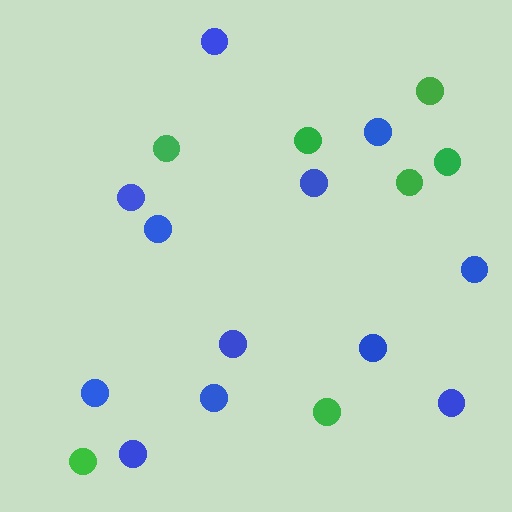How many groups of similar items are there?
There are 2 groups: one group of blue circles (12) and one group of green circles (7).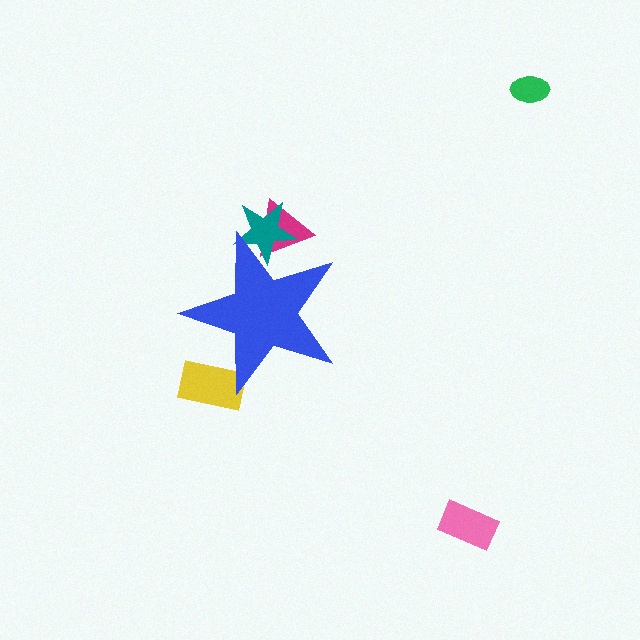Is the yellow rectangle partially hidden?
Yes, the yellow rectangle is partially hidden behind the blue star.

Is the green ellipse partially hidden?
No, the green ellipse is fully visible.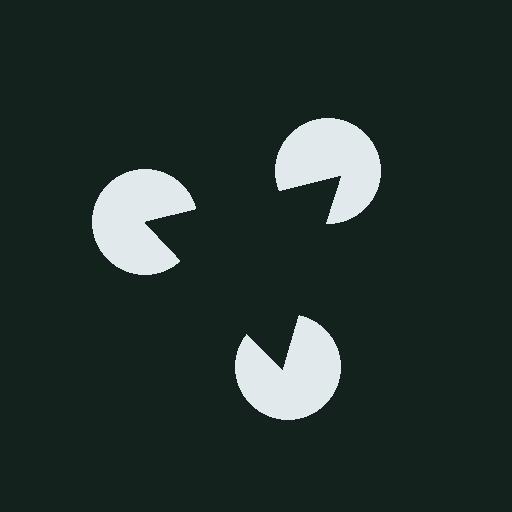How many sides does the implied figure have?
3 sides.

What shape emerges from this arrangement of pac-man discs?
An illusory triangle — its edges are inferred from the aligned wedge cuts in the pac-man discs, not physically drawn.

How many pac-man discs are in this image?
There are 3 — one at each vertex of the illusory triangle.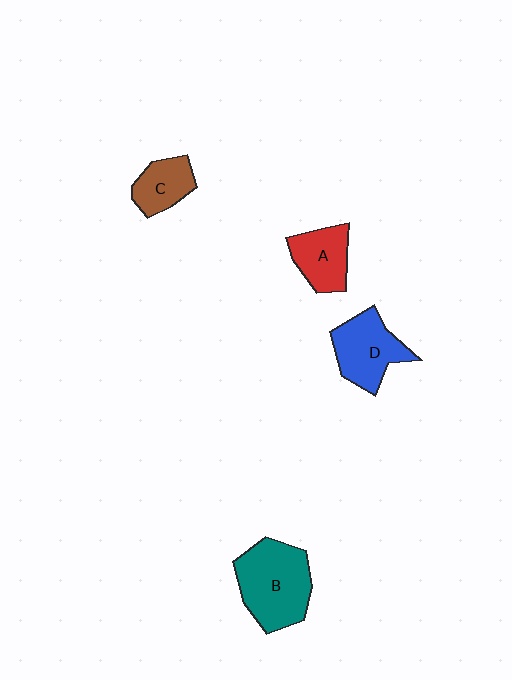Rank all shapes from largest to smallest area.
From largest to smallest: B (teal), D (blue), A (red), C (brown).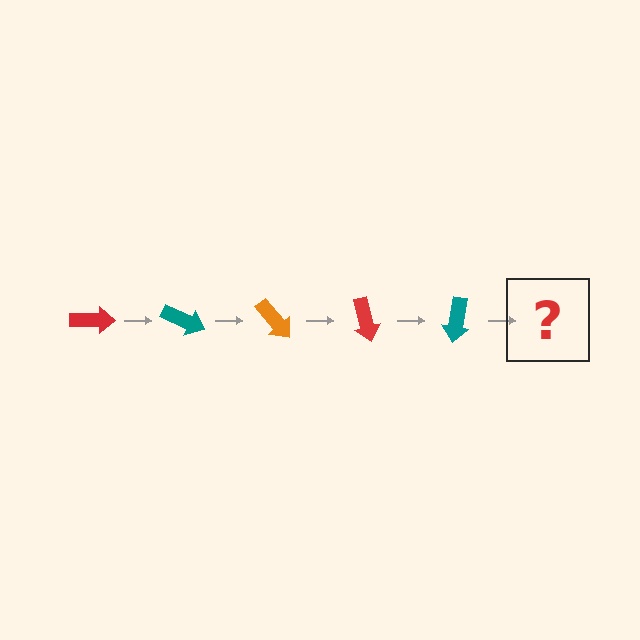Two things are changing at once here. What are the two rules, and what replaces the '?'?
The two rules are that it rotates 25 degrees each step and the color cycles through red, teal, and orange. The '?' should be an orange arrow, rotated 125 degrees from the start.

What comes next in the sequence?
The next element should be an orange arrow, rotated 125 degrees from the start.